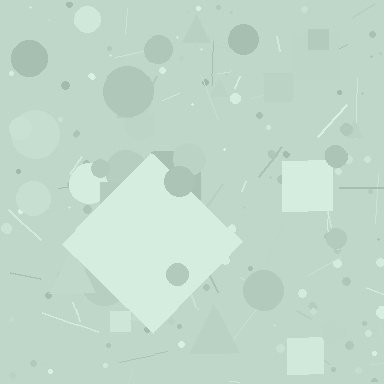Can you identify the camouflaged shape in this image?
The camouflaged shape is a diamond.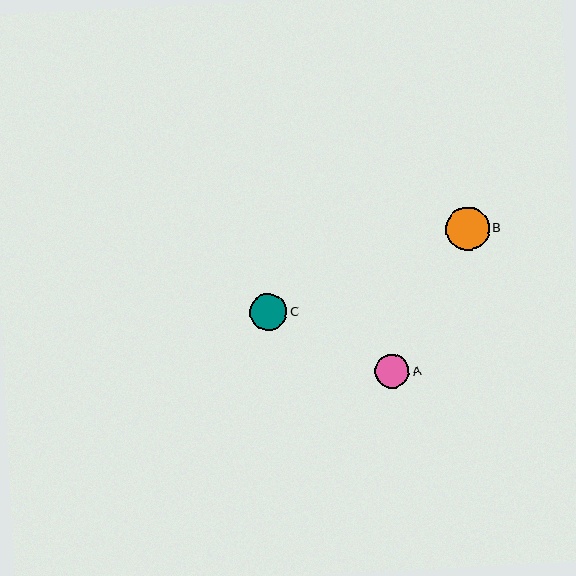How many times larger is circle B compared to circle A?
Circle B is approximately 1.3 times the size of circle A.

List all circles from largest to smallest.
From largest to smallest: B, C, A.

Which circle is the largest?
Circle B is the largest with a size of approximately 44 pixels.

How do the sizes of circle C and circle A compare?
Circle C and circle A are approximately the same size.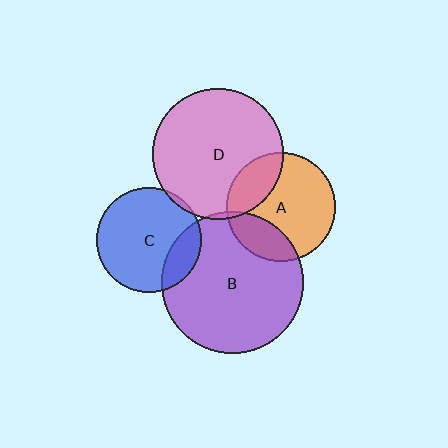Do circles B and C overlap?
Yes.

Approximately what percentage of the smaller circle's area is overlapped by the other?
Approximately 20%.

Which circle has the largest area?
Circle B (purple).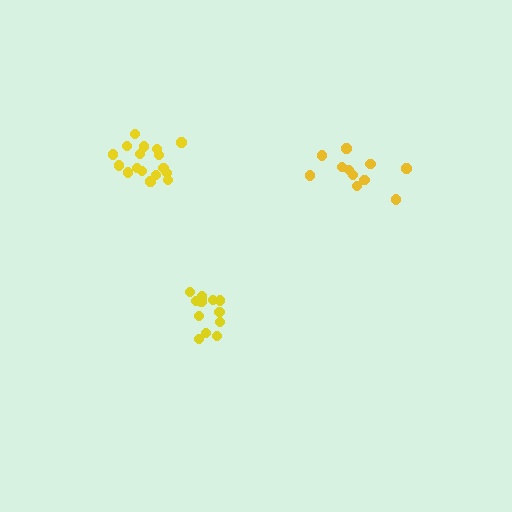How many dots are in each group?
Group 1: 12 dots, Group 2: 11 dots, Group 3: 17 dots (40 total).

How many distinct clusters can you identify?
There are 3 distinct clusters.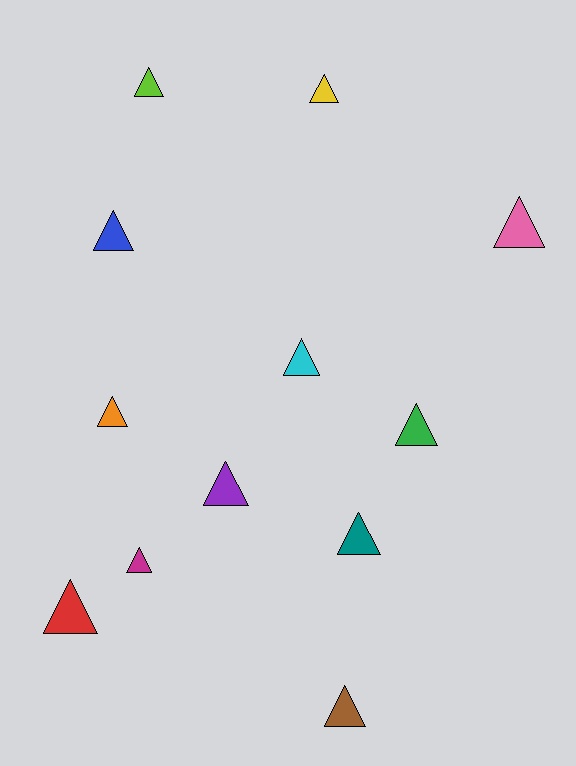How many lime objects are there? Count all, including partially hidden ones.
There is 1 lime object.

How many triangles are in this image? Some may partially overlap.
There are 12 triangles.